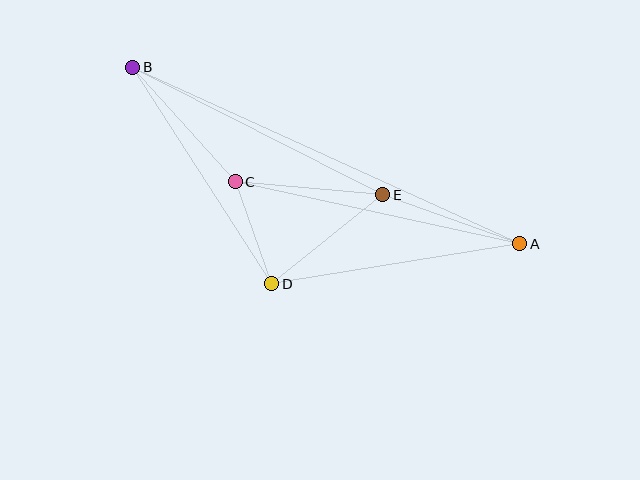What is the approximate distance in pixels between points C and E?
The distance between C and E is approximately 148 pixels.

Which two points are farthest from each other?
Points A and B are farthest from each other.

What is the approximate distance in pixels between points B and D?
The distance between B and D is approximately 257 pixels.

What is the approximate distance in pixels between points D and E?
The distance between D and E is approximately 142 pixels.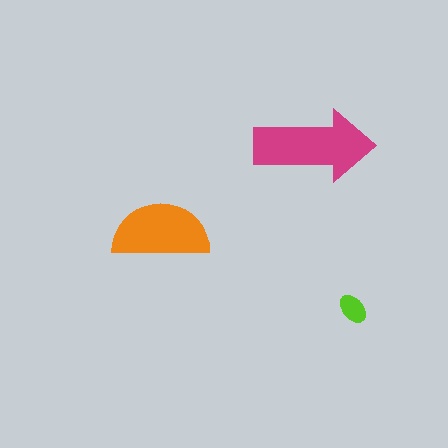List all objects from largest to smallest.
The magenta arrow, the orange semicircle, the lime ellipse.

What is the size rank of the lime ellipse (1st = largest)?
3rd.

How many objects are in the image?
There are 3 objects in the image.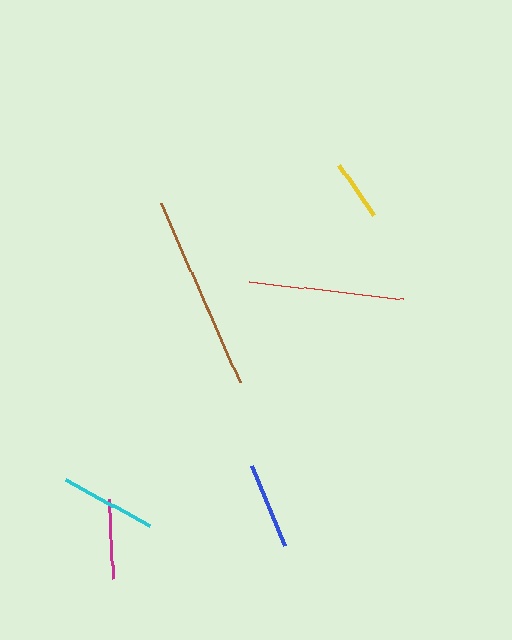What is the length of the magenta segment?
The magenta segment is approximately 80 pixels long.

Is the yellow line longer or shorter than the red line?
The red line is longer than the yellow line.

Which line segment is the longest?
The brown line is the longest at approximately 196 pixels.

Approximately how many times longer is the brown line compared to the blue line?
The brown line is approximately 2.2 times the length of the blue line.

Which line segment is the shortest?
The yellow line is the shortest at approximately 61 pixels.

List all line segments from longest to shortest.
From longest to shortest: brown, red, cyan, blue, magenta, yellow.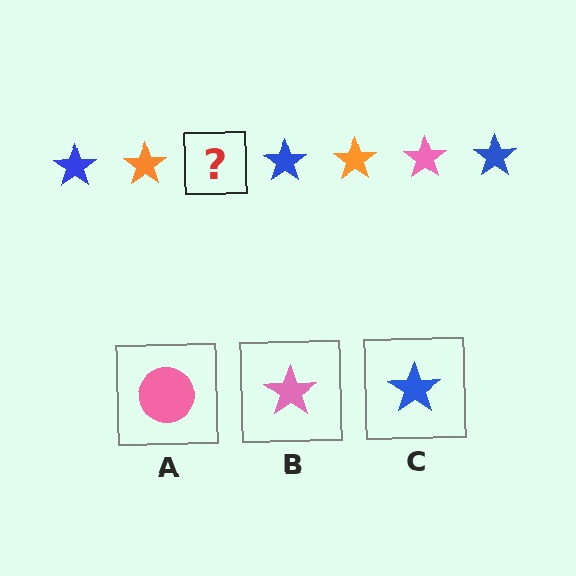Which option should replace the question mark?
Option B.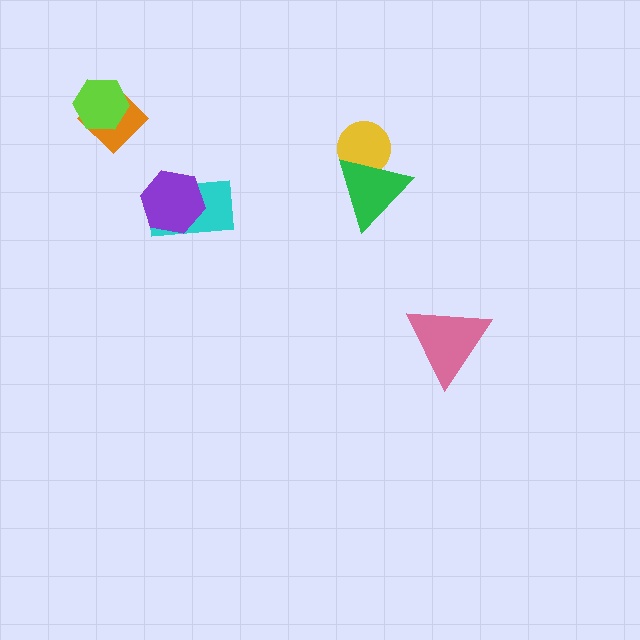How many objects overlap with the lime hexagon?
1 object overlaps with the lime hexagon.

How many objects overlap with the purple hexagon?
1 object overlaps with the purple hexagon.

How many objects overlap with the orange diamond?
1 object overlaps with the orange diamond.